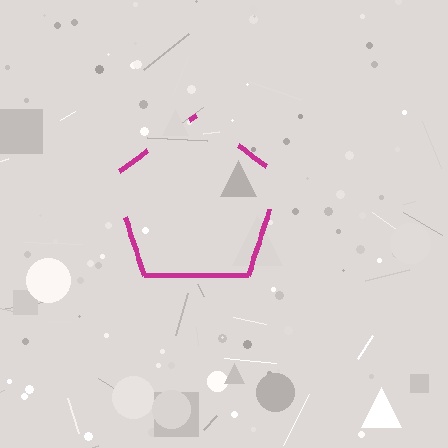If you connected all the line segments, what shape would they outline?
They would outline a pentagon.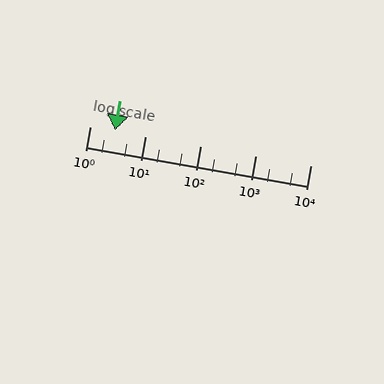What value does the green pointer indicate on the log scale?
The pointer indicates approximately 2.8.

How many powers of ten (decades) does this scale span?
The scale spans 4 decades, from 1 to 10000.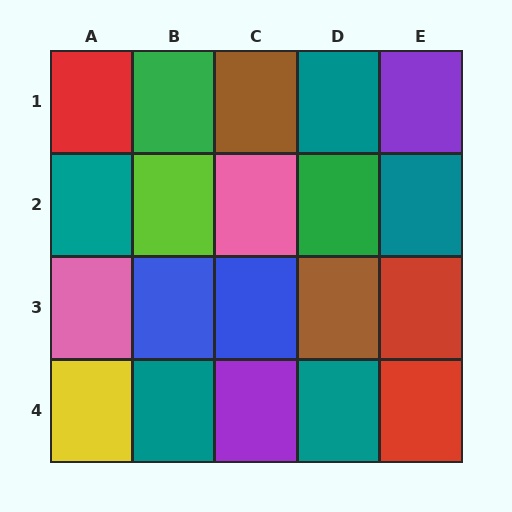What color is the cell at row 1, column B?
Green.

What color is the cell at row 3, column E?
Red.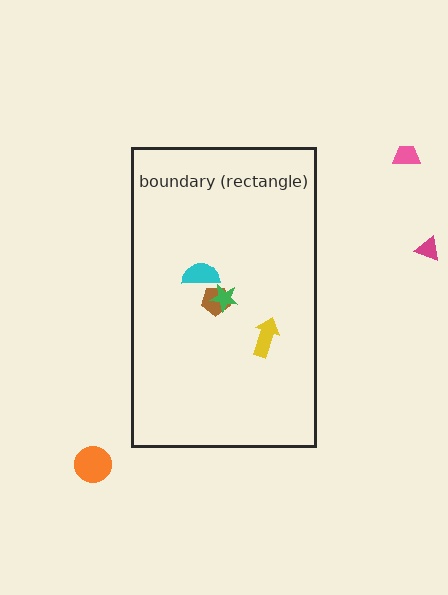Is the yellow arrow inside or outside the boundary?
Inside.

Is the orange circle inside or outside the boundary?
Outside.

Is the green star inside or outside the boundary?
Inside.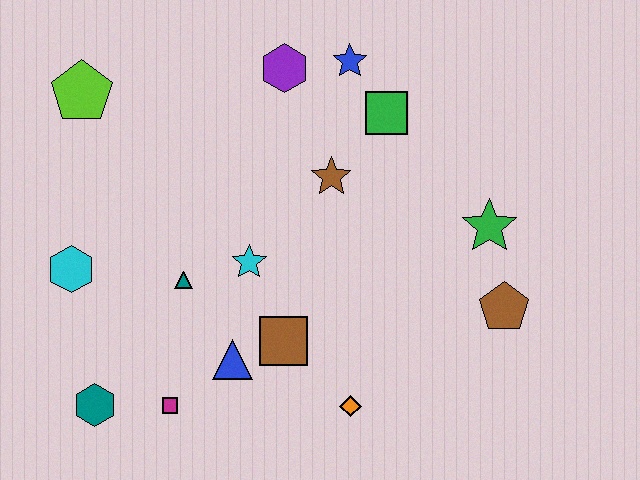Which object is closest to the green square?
The blue star is closest to the green square.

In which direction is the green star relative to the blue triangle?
The green star is to the right of the blue triangle.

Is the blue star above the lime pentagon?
Yes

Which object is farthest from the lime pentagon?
The brown pentagon is farthest from the lime pentagon.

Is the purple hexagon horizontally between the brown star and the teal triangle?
Yes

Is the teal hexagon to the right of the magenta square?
No